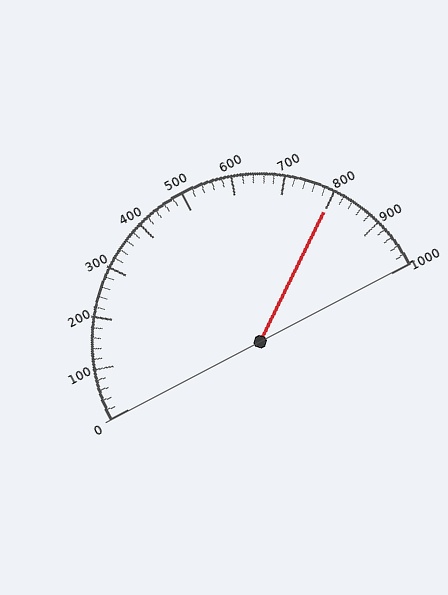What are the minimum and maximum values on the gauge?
The gauge ranges from 0 to 1000.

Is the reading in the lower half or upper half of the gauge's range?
The reading is in the upper half of the range (0 to 1000).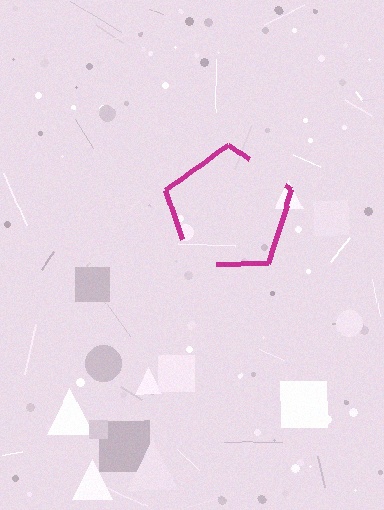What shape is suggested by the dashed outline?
The dashed outline suggests a pentagon.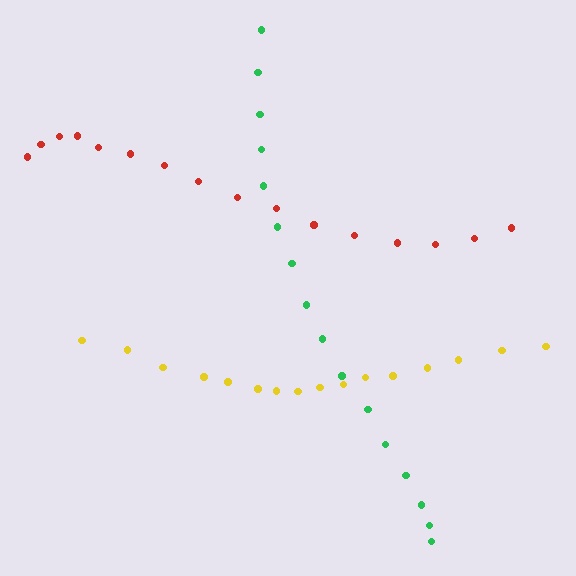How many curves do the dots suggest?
There are 3 distinct paths.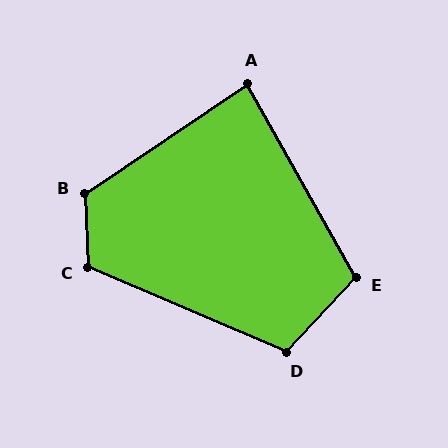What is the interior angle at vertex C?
Approximately 116 degrees (obtuse).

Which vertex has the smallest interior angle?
A, at approximately 85 degrees.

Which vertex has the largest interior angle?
B, at approximately 121 degrees.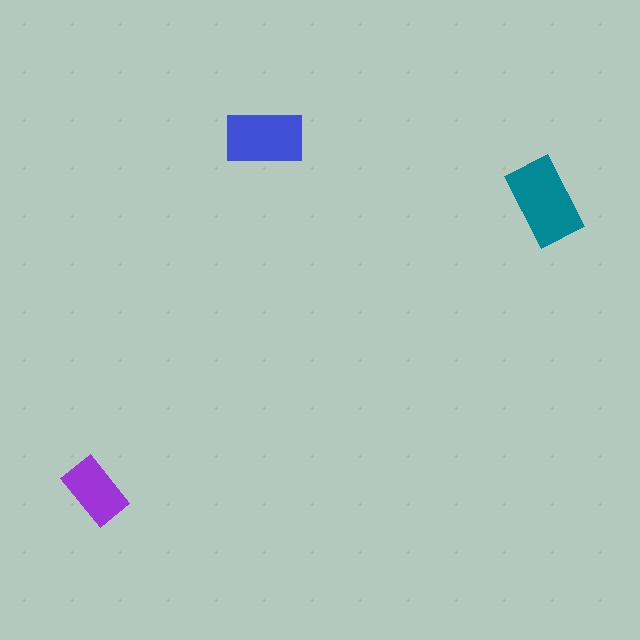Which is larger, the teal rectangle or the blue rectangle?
The teal one.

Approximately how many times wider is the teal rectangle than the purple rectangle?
About 1.5 times wider.